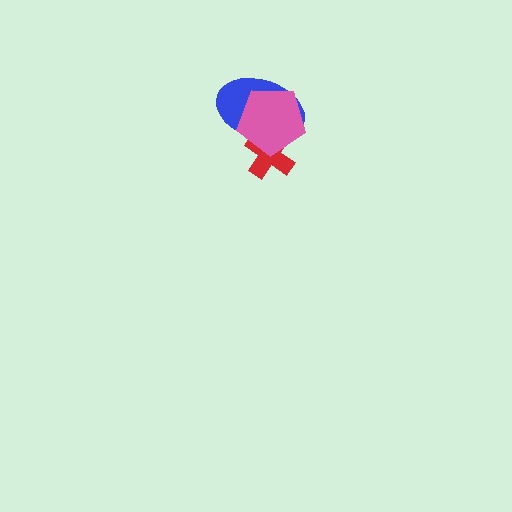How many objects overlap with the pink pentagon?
2 objects overlap with the pink pentagon.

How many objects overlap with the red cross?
2 objects overlap with the red cross.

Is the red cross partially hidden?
Yes, it is partially covered by another shape.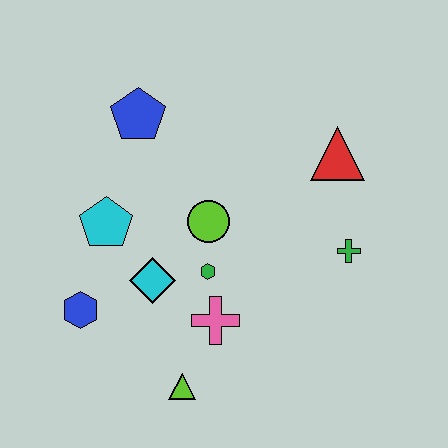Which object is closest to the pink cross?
The green hexagon is closest to the pink cross.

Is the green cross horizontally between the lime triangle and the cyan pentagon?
No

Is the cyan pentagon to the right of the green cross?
No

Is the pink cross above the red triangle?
No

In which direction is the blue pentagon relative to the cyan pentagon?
The blue pentagon is above the cyan pentagon.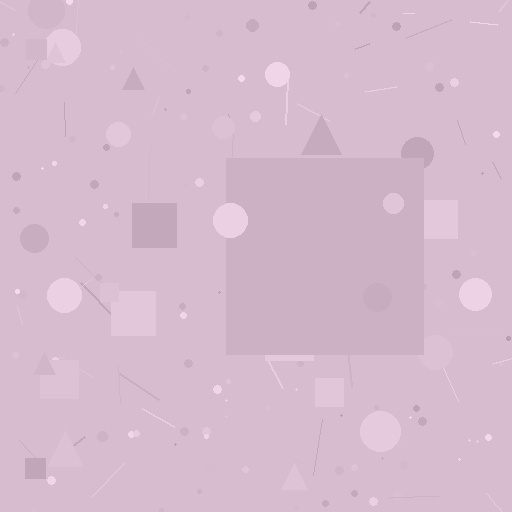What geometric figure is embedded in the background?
A square is embedded in the background.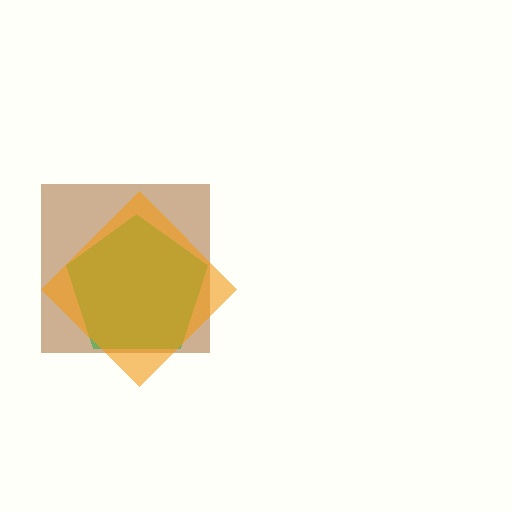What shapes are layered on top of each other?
The layered shapes are: a brown square, a green pentagon, an orange diamond.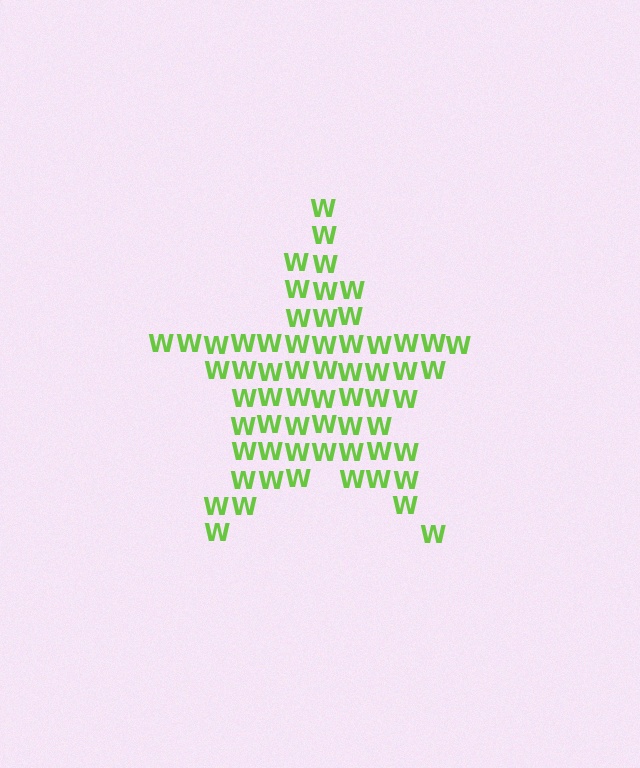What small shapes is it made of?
It is made of small letter W's.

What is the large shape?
The large shape is a star.